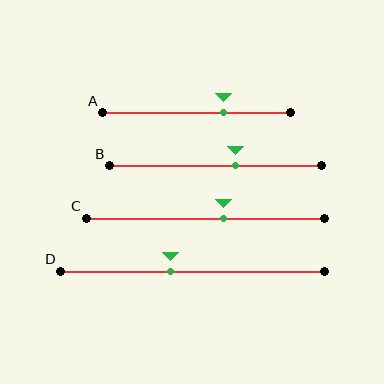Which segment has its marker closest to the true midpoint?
Segment C has its marker closest to the true midpoint.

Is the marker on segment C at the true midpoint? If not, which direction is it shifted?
No, the marker on segment C is shifted to the right by about 8% of the segment length.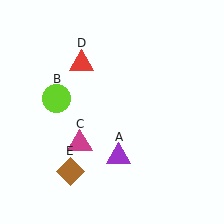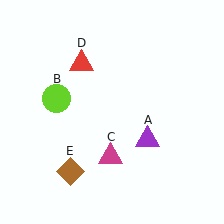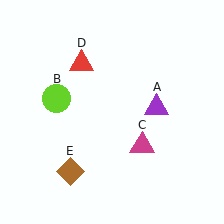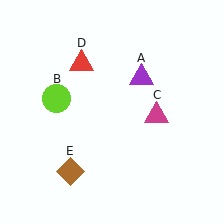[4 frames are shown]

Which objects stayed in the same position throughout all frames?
Lime circle (object B) and red triangle (object D) and brown diamond (object E) remained stationary.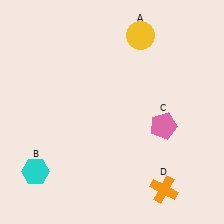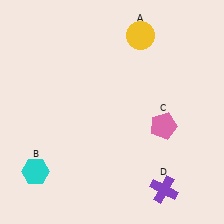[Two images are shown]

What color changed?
The cross (D) changed from orange in Image 1 to purple in Image 2.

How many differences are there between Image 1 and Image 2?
There is 1 difference between the two images.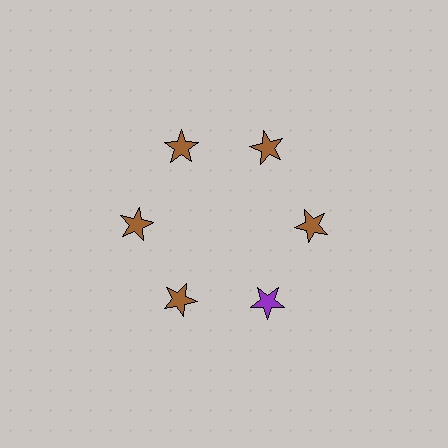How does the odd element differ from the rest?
It has a different color: purple instead of brown.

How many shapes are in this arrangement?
There are 6 shapes arranged in a ring pattern.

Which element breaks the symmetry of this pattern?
The purple star at roughly the 5 o'clock position breaks the symmetry. All other shapes are brown stars.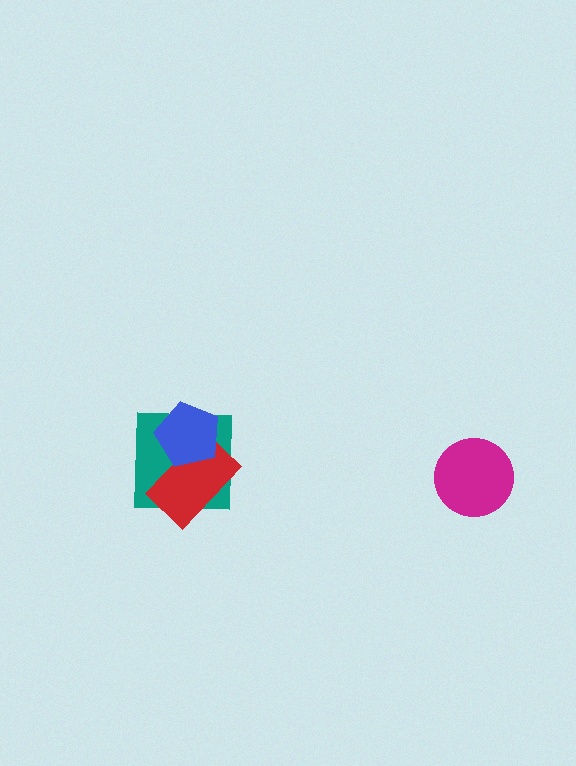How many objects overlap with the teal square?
2 objects overlap with the teal square.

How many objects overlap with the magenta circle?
0 objects overlap with the magenta circle.